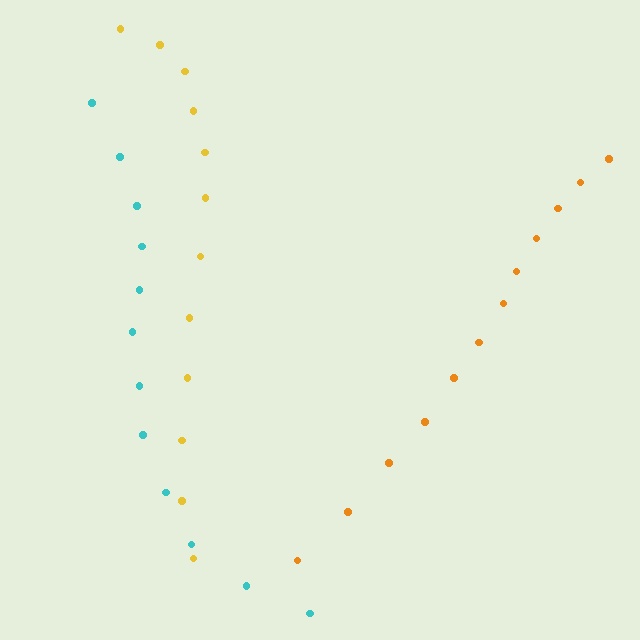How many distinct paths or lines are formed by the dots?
There are 3 distinct paths.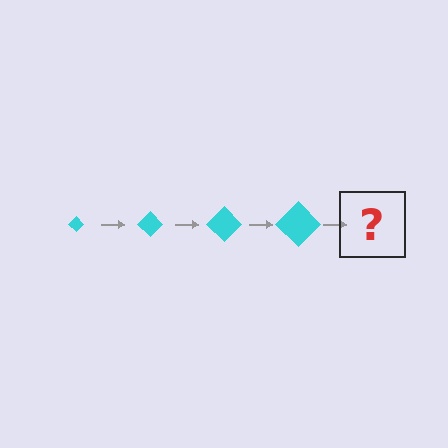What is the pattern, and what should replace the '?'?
The pattern is that the diamond gets progressively larger each step. The '?' should be a cyan diamond, larger than the previous one.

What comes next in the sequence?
The next element should be a cyan diamond, larger than the previous one.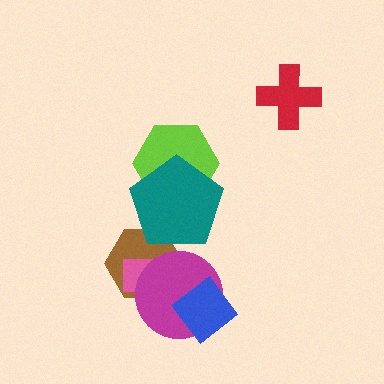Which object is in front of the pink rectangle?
The magenta circle is in front of the pink rectangle.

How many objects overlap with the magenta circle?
3 objects overlap with the magenta circle.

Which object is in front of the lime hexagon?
The teal pentagon is in front of the lime hexagon.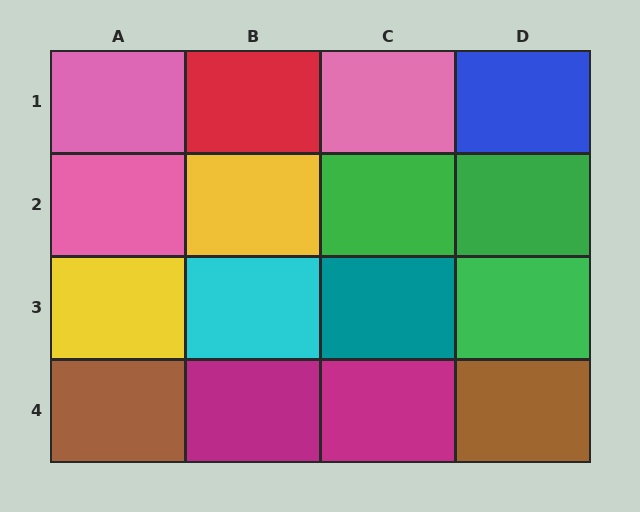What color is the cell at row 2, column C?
Green.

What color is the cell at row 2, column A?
Pink.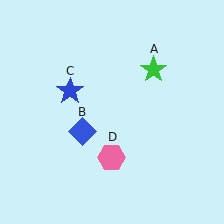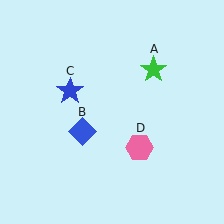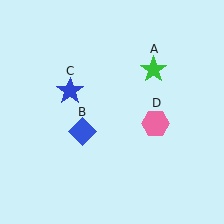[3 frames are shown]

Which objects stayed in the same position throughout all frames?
Green star (object A) and blue diamond (object B) and blue star (object C) remained stationary.